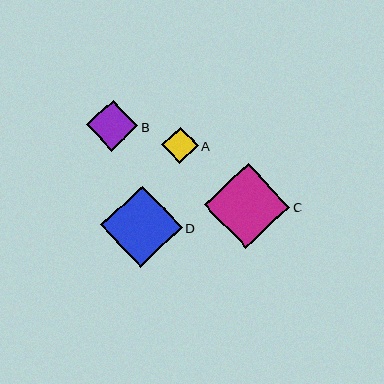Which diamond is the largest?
Diamond C is the largest with a size of approximately 85 pixels.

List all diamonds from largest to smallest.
From largest to smallest: C, D, B, A.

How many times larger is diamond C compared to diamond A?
Diamond C is approximately 2.3 times the size of diamond A.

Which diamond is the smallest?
Diamond A is the smallest with a size of approximately 36 pixels.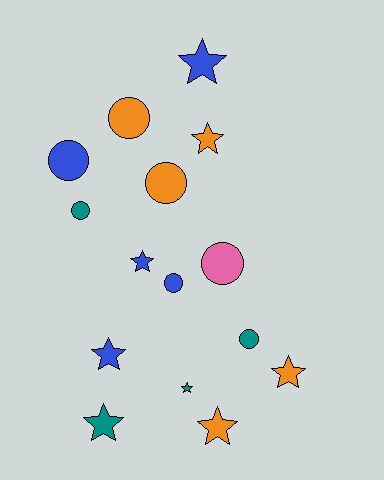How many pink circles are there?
There is 1 pink circle.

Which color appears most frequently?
Orange, with 5 objects.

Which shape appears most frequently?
Star, with 8 objects.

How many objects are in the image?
There are 15 objects.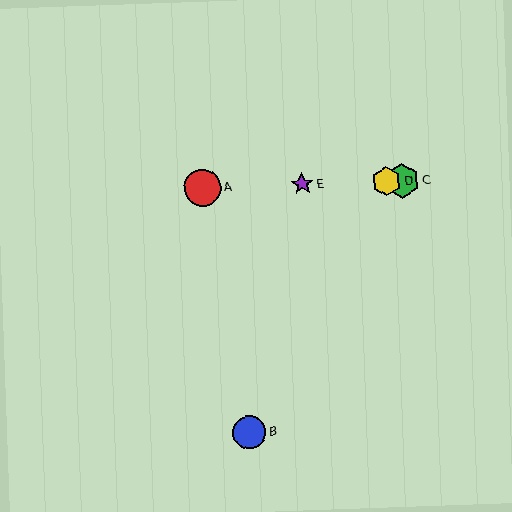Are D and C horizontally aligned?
Yes, both are at y≈181.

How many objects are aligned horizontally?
4 objects (A, C, D, E) are aligned horizontally.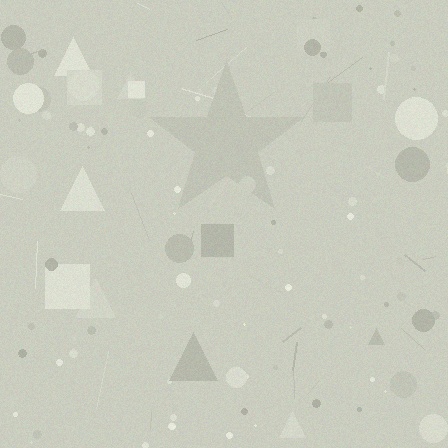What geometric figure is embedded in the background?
A star is embedded in the background.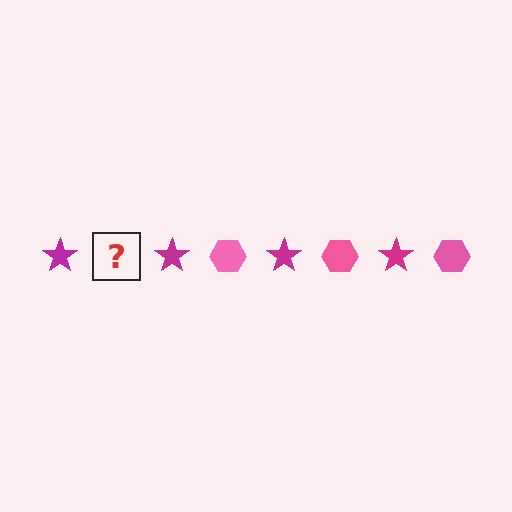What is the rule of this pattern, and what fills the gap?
The rule is that the pattern alternates between magenta star and pink hexagon. The gap should be filled with a pink hexagon.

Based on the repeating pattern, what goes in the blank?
The blank should be a pink hexagon.